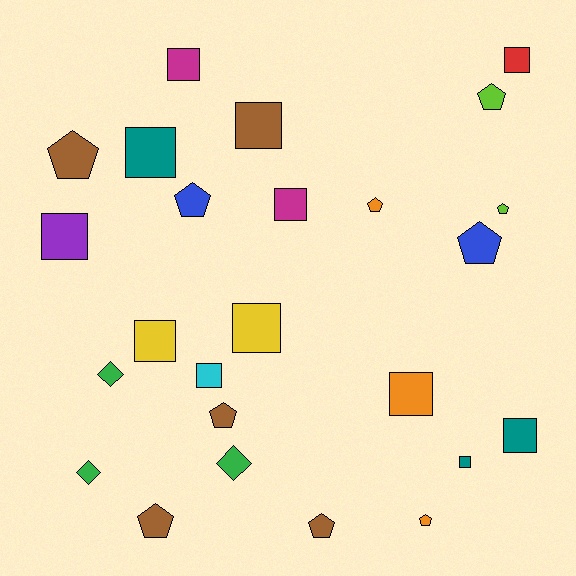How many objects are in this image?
There are 25 objects.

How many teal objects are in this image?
There are 3 teal objects.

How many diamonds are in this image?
There are 3 diamonds.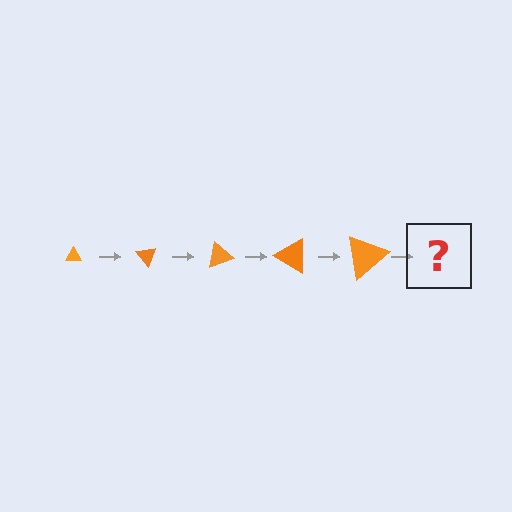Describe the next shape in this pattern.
It should be a triangle, larger than the previous one and rotated 250 degrees from the start.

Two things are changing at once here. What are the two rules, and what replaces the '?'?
The two rules are that the triangle grows larger each step and it rotates 50 degrees each step. The '?' should be a triangle, larger than the previous one and rotated 250 degrees from the start.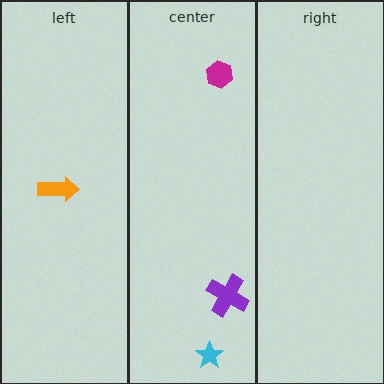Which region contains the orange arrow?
The left region.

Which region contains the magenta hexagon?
The center region.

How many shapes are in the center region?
3.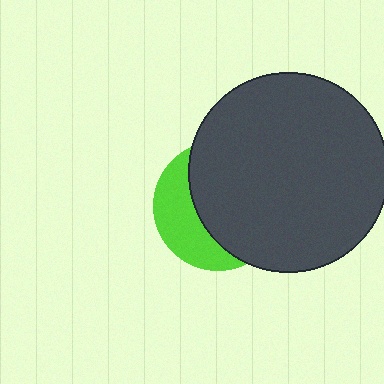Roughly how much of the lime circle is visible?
A small part of it is visible (roughly 35%).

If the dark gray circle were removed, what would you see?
You would see the complete lime circle.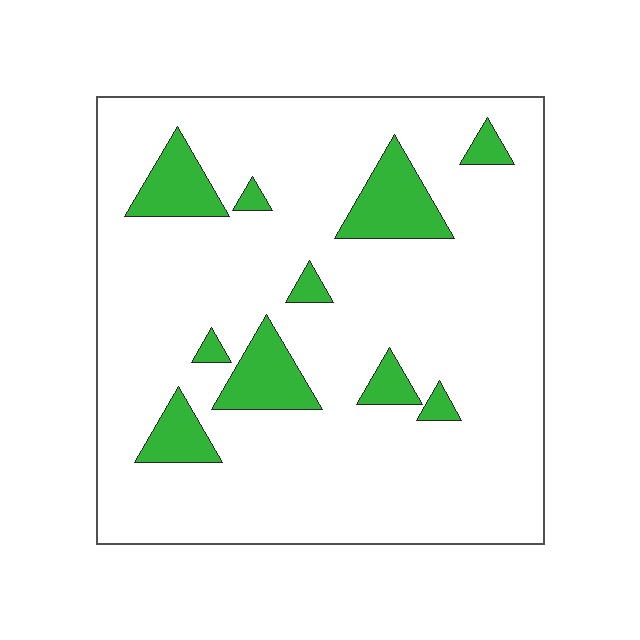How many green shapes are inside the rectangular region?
10.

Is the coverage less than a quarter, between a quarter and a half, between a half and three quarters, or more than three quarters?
Less than a quarter.